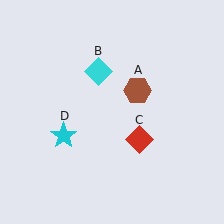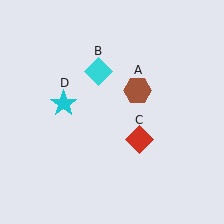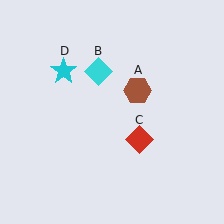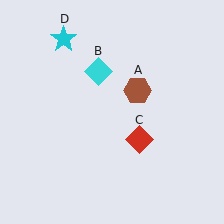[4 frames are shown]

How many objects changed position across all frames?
1 object changed position: cyan star (object D).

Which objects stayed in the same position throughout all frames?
Brown hexagon (object A) and cyan diamond (object B) and red diamond (object C) remained stationary.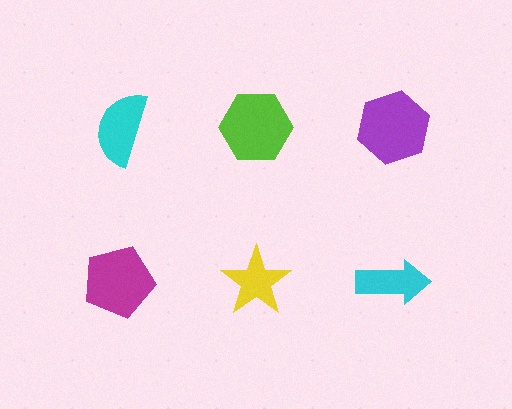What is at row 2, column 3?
A cyan arrow.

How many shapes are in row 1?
3 shapes.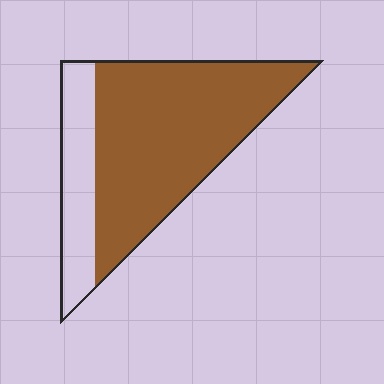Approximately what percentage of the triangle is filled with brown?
Approximately 75%.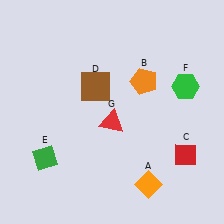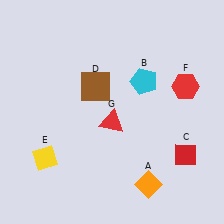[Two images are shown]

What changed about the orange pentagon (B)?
In Image 1, B is orange. In Image 2, it changed to cyan.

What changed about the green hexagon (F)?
In Image 1, F is green. In Image 2, it changed to red.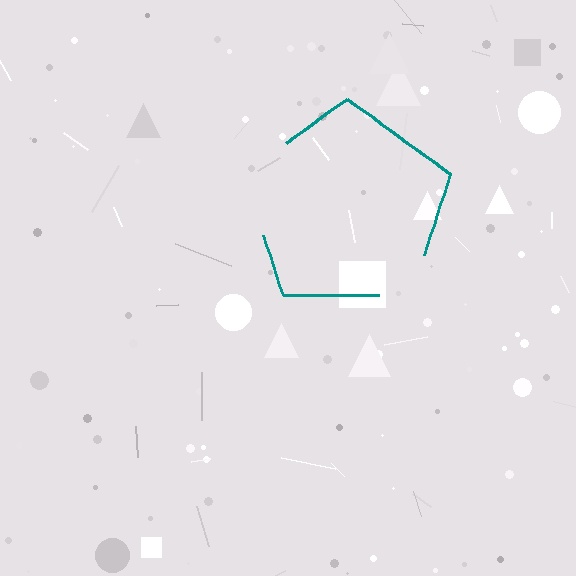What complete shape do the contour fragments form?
The contour fragments form a pentagon.